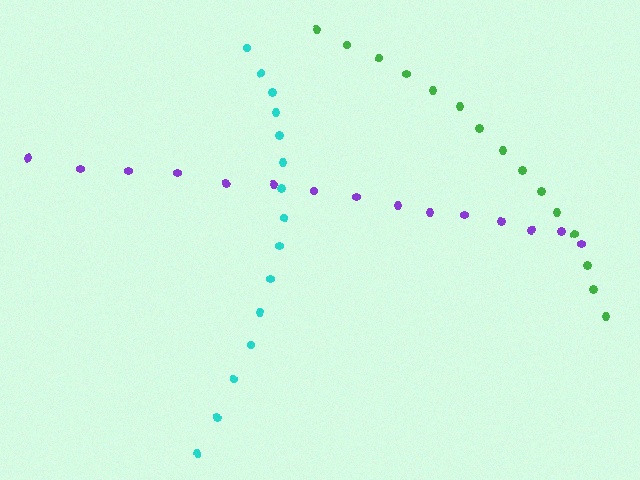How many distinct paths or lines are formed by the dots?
There are 3 distinct paths.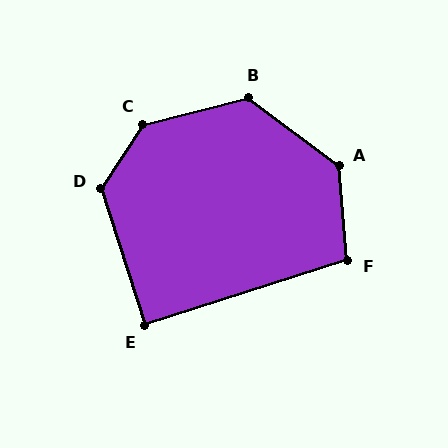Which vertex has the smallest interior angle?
E, at approximately 90 degrees.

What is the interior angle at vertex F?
Approximately 103 degrees (obtuse).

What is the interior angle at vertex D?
Approximately 129 degrees (obtuse).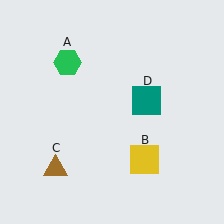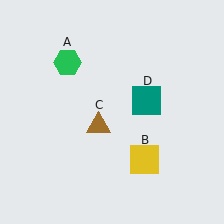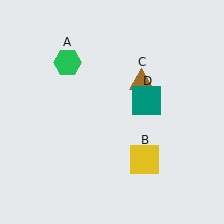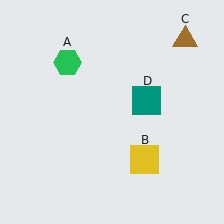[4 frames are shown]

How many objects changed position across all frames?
1 object changed position: brown triangle (object C).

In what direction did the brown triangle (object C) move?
The brown triangle (object C) moved up and to the right.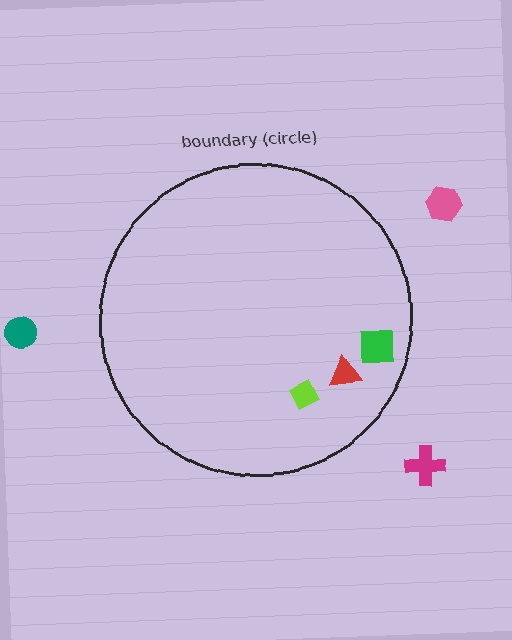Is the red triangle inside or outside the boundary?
Inside.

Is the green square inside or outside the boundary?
Inside.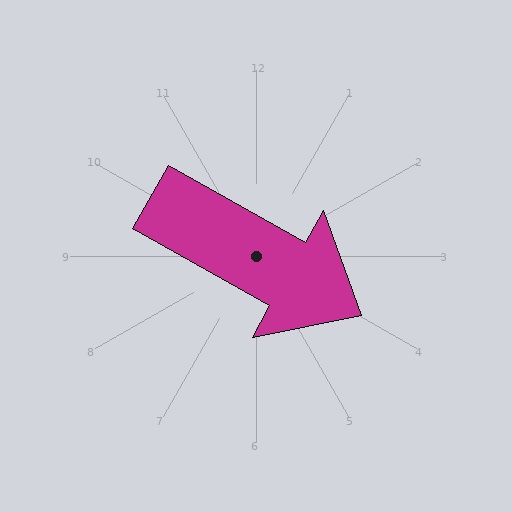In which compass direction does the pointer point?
Southeast.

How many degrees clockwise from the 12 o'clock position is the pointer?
Approximately 119 degrees.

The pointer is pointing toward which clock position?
Roughly 4 o'clock.